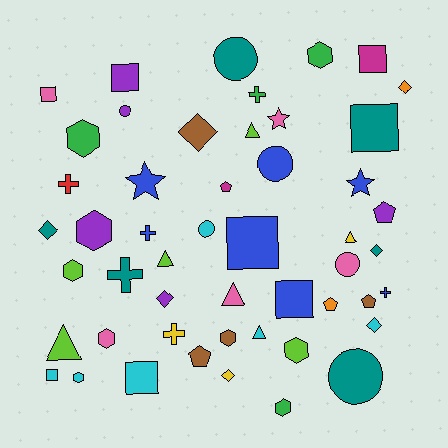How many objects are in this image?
There are 50 objects.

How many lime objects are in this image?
There are 5 lime objects.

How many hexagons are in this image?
There are 9 hexagons.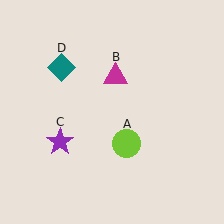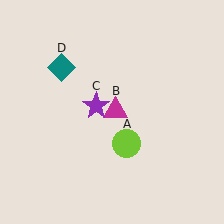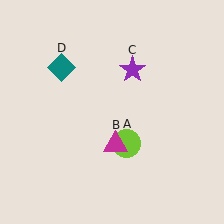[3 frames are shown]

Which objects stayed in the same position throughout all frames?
Lime circle (object A) and teal diamond (object D) remained stationary.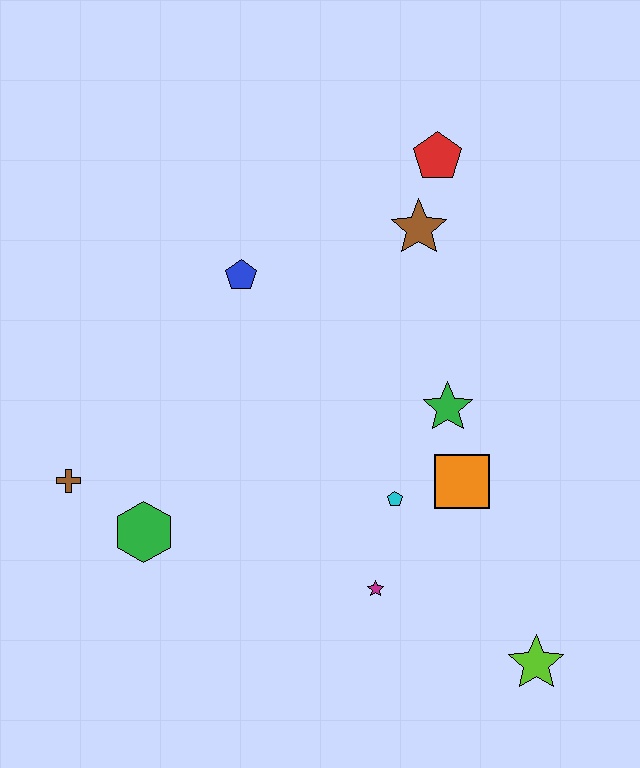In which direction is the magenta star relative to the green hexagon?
The magenta star is to the right of the green hexagon.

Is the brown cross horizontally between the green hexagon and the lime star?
No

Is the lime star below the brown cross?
Yes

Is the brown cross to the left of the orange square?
Yes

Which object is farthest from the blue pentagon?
The lime star is farthest from the blue pentagon.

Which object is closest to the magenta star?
The cyan pentagon is closest to the magenta star.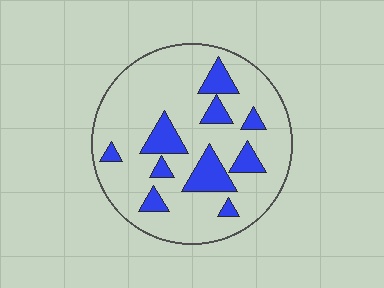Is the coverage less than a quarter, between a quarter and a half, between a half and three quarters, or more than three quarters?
Less than a quarter.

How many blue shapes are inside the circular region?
10.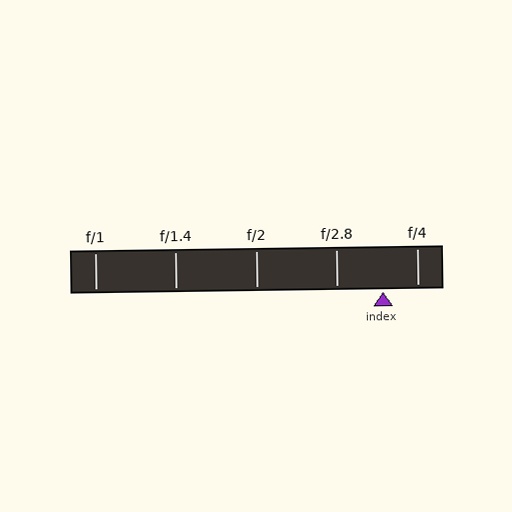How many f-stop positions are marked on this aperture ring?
There are 5 f-stop positions marked.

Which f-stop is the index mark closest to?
The index mark is closest to f/4.